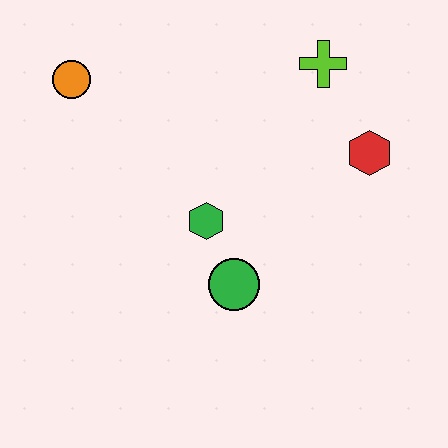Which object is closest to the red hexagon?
The lime cross is closest to the red hexagon.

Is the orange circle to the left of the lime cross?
Yes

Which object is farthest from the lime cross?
The orange circle is farthest from the lime cross.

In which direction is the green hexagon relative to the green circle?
The green hexagon is above the green circle.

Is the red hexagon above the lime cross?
No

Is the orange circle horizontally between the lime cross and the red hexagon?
No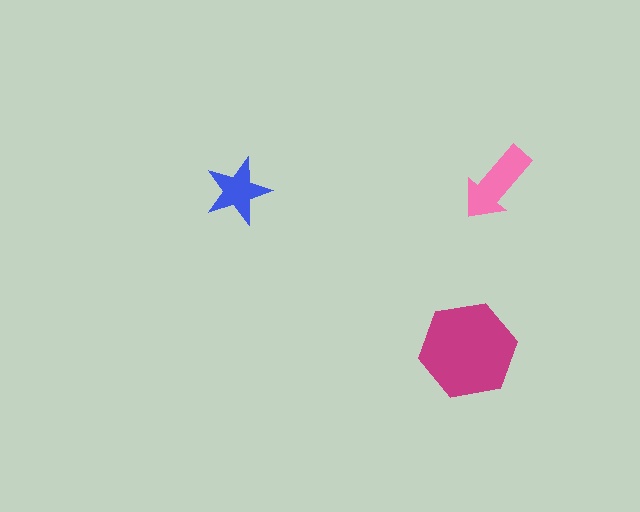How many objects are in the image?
There are 3 objects in the image.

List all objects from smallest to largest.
The blue star, the pink arrow, the magenta hexagon.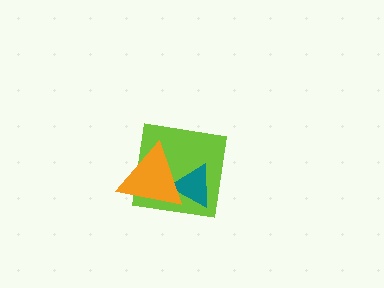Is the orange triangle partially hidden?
No, no other shape covers it.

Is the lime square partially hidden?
Yes, it is partially covered by another shape.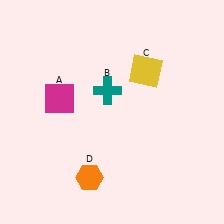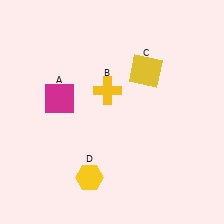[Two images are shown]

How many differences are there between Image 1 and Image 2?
There are 2 differences between the two images.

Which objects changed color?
B changed from teal to yellow. D changed from orange to yellow.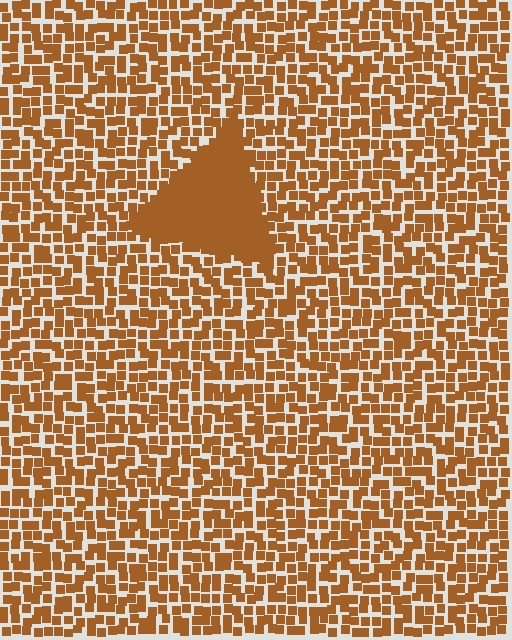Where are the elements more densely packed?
The elements are more densely packed inside the triangle boundary.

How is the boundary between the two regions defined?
The boundary is defined by a change in element density (approximately 2.8x ratio). All elements are the same color, size, and shape.